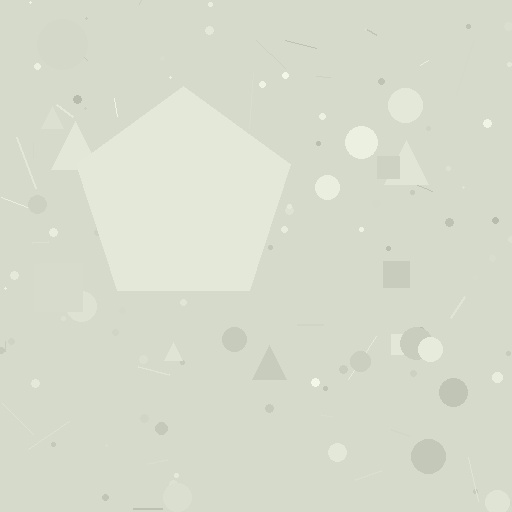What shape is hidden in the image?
A pentagon is hidden in the image.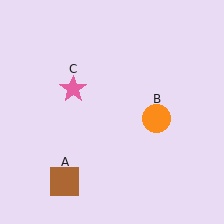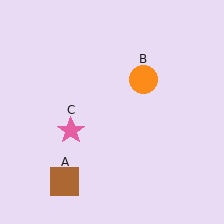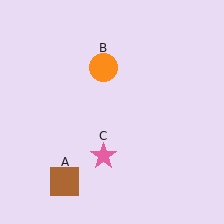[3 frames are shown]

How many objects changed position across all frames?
2 objects changed position: orange circle (object B), pink star (object C).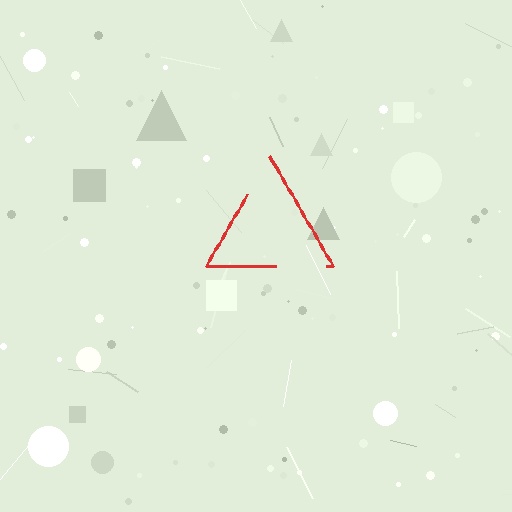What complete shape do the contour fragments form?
The contour fragments form a triangle.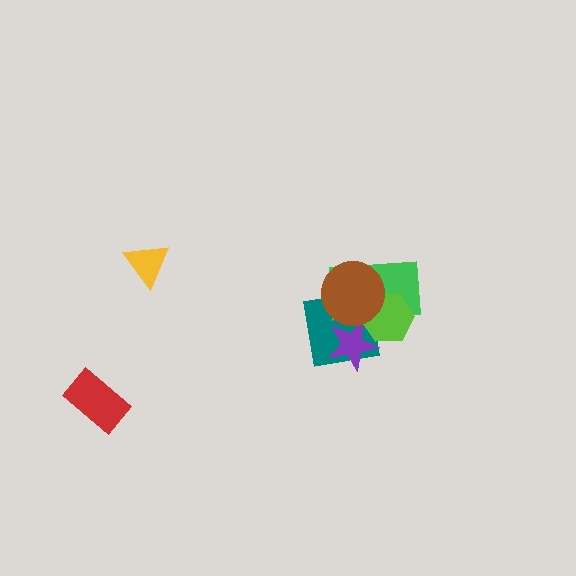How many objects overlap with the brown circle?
4 objects overlap with the brown circle.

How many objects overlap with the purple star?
4 objects overlap with the purple star.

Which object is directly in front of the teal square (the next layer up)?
The green rectangle is directly in front of the teal square.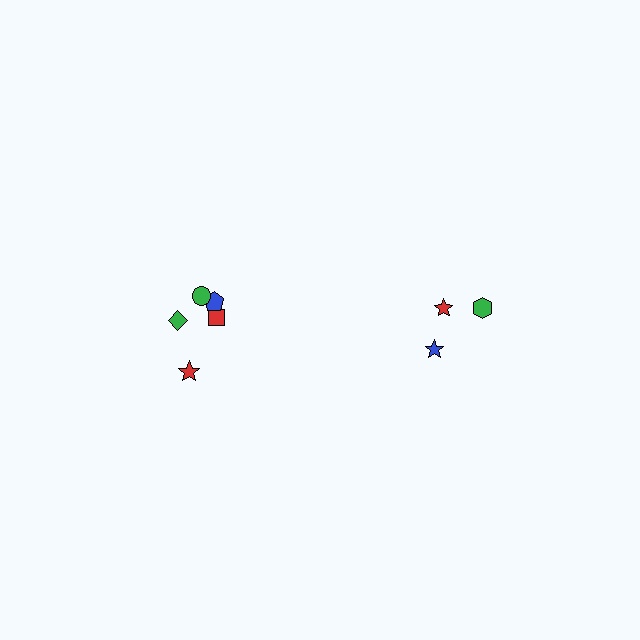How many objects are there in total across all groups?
There are 8 objects.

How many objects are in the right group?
There are 3 objects.